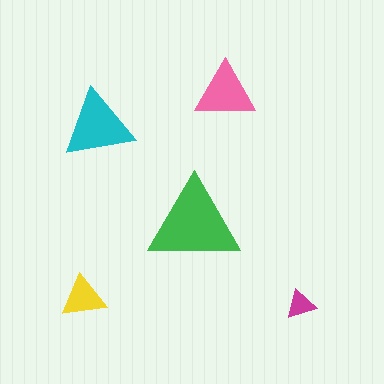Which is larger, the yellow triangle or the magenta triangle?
The yellow one.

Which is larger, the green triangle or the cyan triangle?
The green one.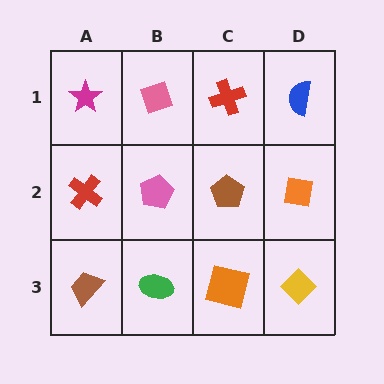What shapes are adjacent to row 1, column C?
A brown pentagon (row 2, column C), a pink diamond (row 1, column B), a blue semicircle (row 1, column D).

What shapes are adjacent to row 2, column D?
A blue semicircle (row 1, column D), a yellow diamond (row 3, column D), a brown pentagon (row 2, column C).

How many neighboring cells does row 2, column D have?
3.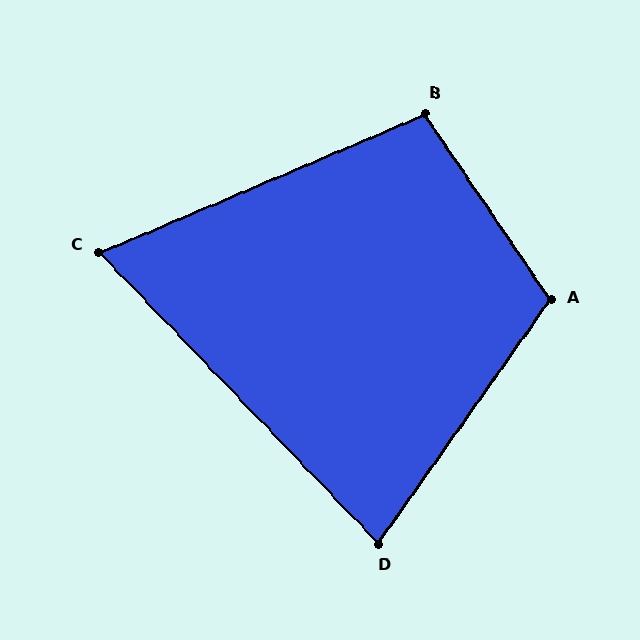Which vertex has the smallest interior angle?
C, at approximately 69 degrees.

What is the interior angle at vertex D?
Approximately 79 degrees (acute).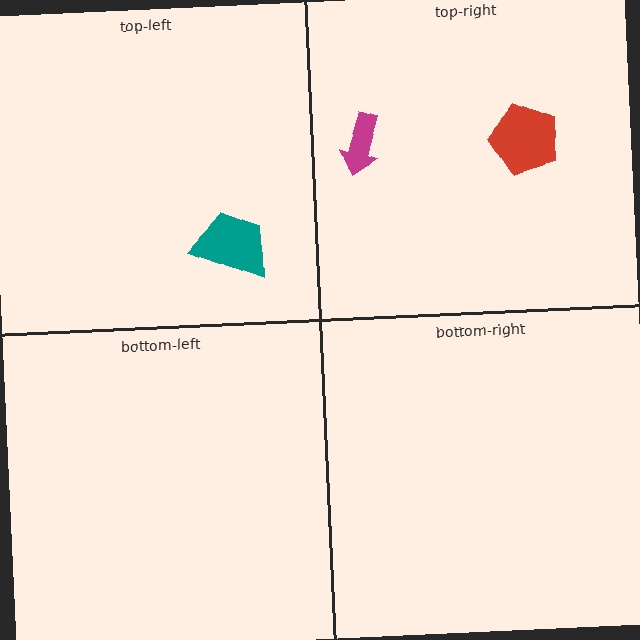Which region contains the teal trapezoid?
The top-left region.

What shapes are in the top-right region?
The magenta arrow, the red pentagon.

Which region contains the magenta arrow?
The top-right region.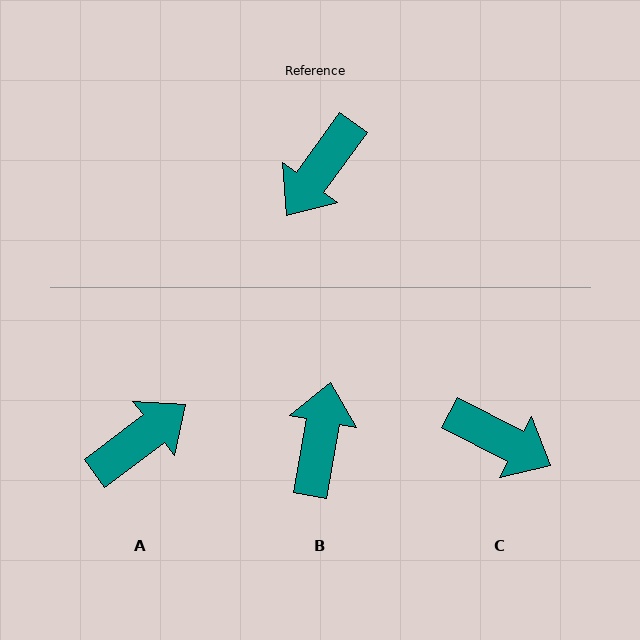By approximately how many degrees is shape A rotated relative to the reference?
Approximately 163 degrees counter-clockwise.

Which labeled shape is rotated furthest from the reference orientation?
A, about 163 degrees away.